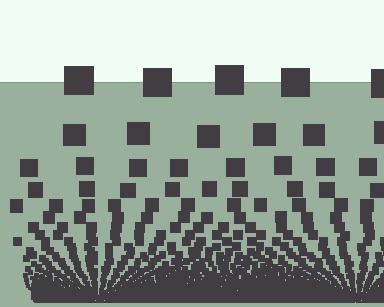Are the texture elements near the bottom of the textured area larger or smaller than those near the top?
Smaller. The gradient is inverted — elements near the bottom are smaller and denser.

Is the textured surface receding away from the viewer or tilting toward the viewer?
The surface appears to tilt toward the viewer. Texture elements get larger and sparser toward the top.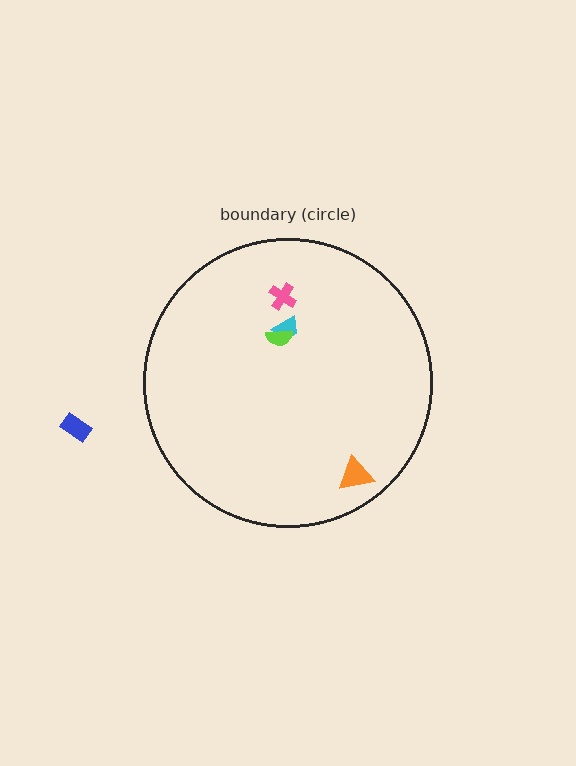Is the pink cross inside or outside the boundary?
Inside.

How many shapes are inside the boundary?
4 inside, 1 outside.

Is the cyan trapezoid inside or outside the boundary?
Inside.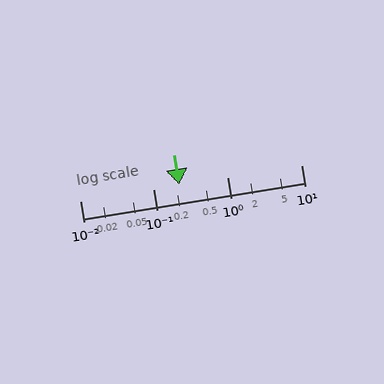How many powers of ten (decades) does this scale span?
The scale spans 3 decades, from 0.01 to 10.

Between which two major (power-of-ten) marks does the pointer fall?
The pointer is between 0.1 and 1.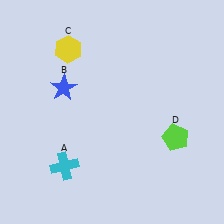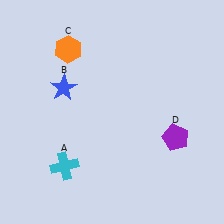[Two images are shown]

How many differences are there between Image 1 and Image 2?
There are 2 differences between the two images.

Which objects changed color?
C changed from yellow to orange. D changed from lime to purple.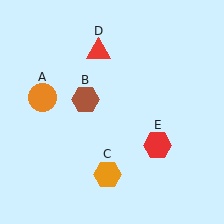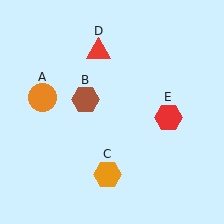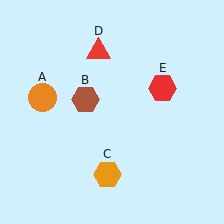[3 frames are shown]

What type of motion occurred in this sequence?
The red hexagon (object E) rotated counterclockwise around the center of the scene.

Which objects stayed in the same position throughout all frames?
Orange circle (object A) and brown hexagon (object B) and orange hexagon (object C) and red triangle (object D) remained stationary.